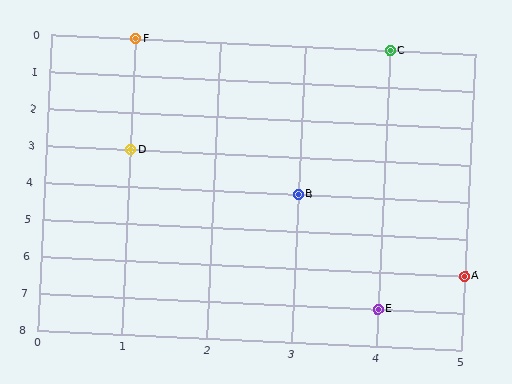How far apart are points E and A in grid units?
Points E and A are 1 column and 1 row apart (about 1.4 grid units diagonally).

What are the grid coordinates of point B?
Point B is at grid coordinates (3, 4).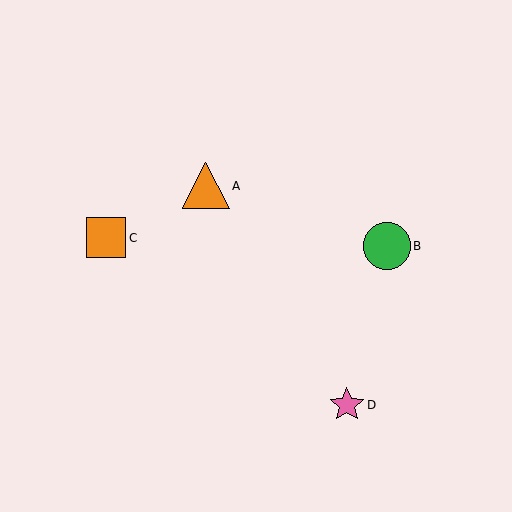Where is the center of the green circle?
The center of the green circle is at (387, 246).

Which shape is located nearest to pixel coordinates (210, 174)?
The orange triangle (labeled A) at (206, 186) is nearest to that location.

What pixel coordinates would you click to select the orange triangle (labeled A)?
Click at (206, 186) to select the orange triangle A.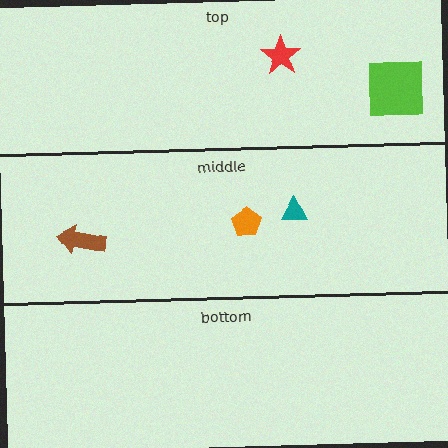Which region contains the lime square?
The top region.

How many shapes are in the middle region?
3.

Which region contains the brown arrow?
The middle region.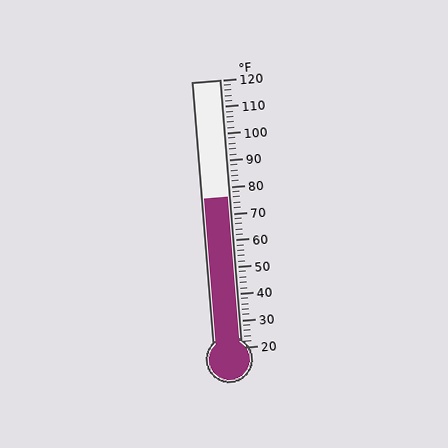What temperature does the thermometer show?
The thermometer shows approximately 76°F.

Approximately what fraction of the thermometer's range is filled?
The thermometer is filled to approximately 55% of its range.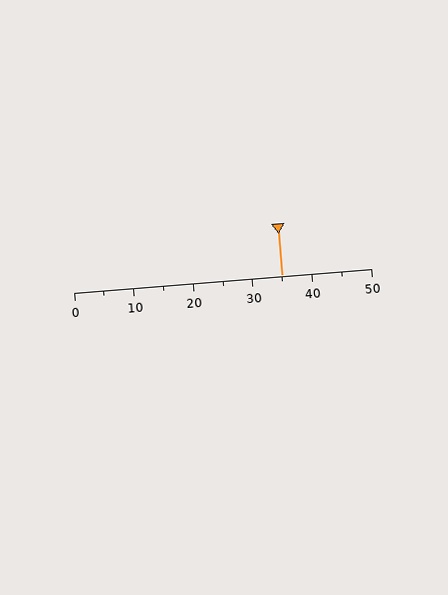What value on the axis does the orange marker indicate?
The marker indicates approximately 35.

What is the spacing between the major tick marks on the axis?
The major ticks are spaced 10 apart.